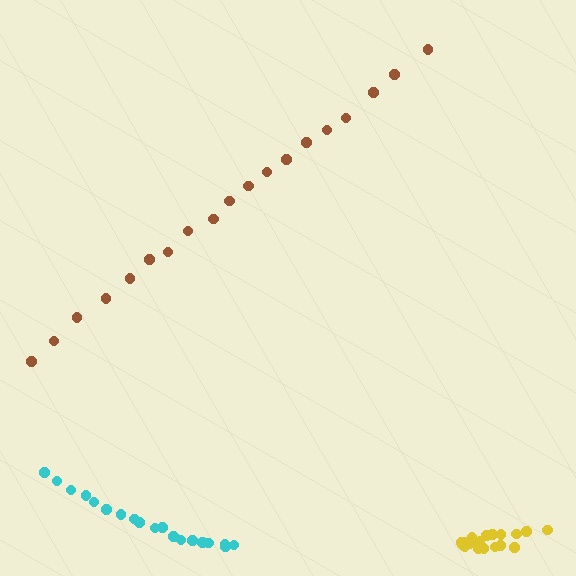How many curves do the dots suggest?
There are 3 distinct paths.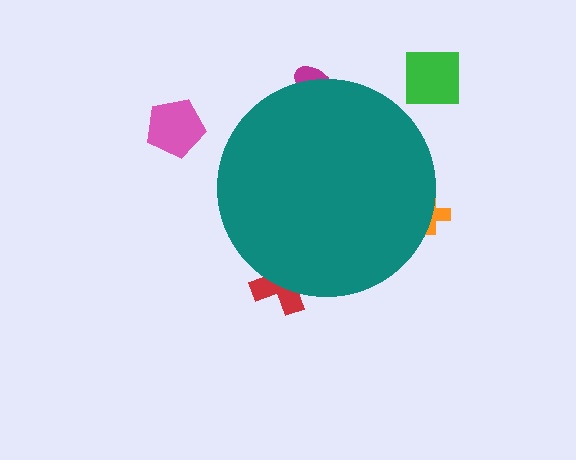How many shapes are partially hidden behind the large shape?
3 shapes are partially hidden.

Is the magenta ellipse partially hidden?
Yes, the magenta ellipse is partially hidden behind the teal circle.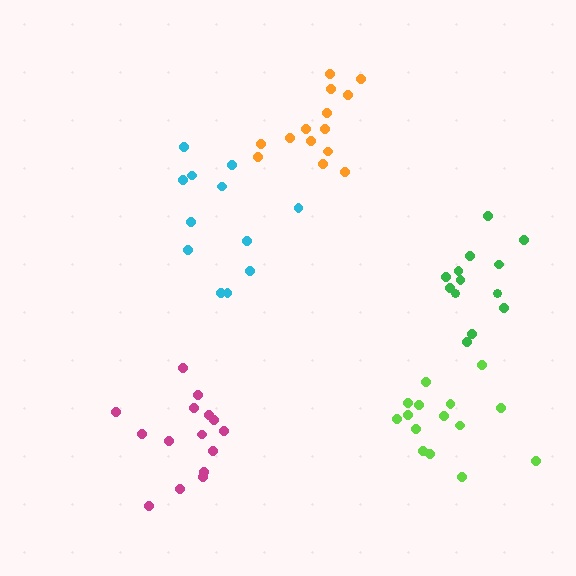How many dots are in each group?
Group 1: 14 dots, Group 2: 15 dots, Group 3: 15 dots, Group 4: 12 dots, Group 5: 14 dots (70 total).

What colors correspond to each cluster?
The clusters are colored: green, magenta, lime, cyan, orange.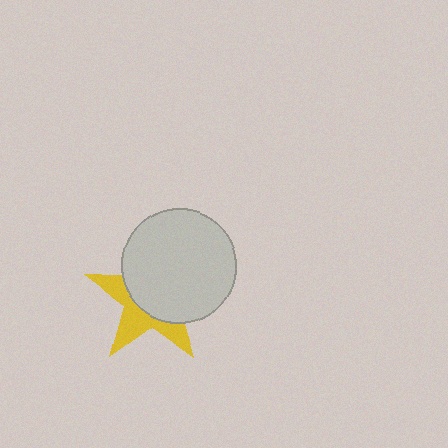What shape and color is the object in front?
The object in front is a light gray circle.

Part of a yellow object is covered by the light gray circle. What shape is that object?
It is a star.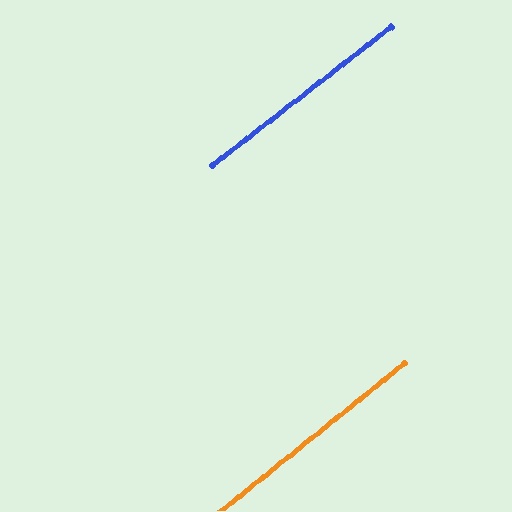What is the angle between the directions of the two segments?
Approximately 1 degree.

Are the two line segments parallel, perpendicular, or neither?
Parallel — their directions differ by only 1.3°.